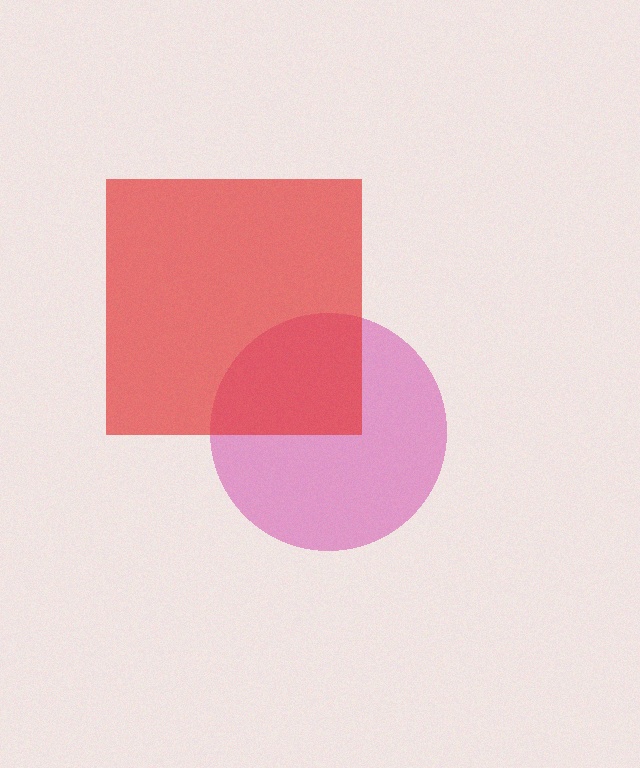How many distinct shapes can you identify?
There are 2 distinct shapes: a pink circle, a red square.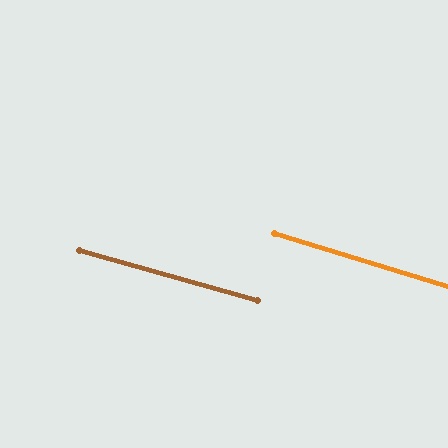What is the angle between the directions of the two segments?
Approximately 1 degree.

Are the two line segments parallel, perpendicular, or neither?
Parallel — their directions differ by only 1.3°.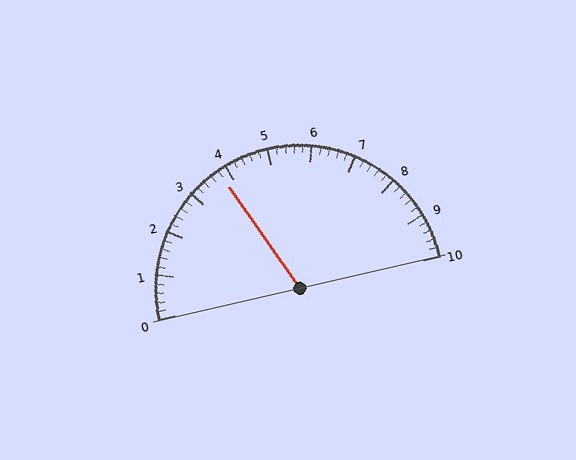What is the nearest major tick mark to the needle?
The nearest major tick mark is 4.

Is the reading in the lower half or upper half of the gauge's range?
The reading is in the lower half of the range (0 to 10).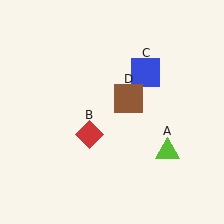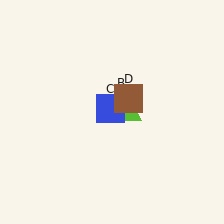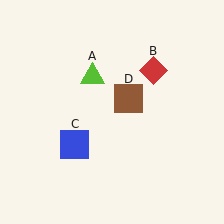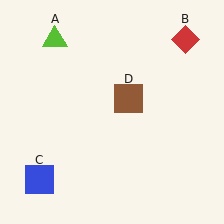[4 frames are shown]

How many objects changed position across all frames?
3 objects changed position: lime triangle (object A), red diamond (object B), blue square (object C).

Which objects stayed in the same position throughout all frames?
Brown square (object D) remained stationary.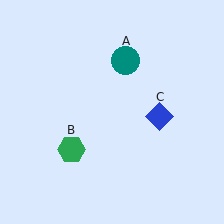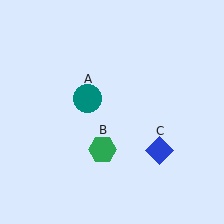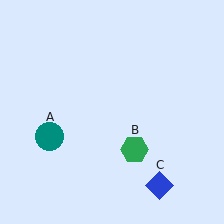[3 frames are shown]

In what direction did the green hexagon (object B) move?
The green hexagon (object B) moved right.